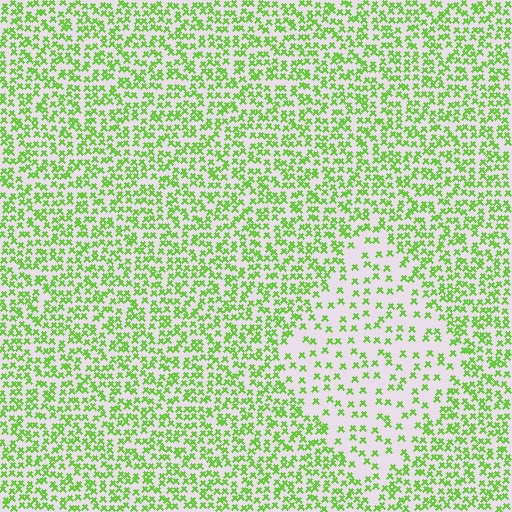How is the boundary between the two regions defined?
The boundary is defined by a change in element density (approximately 2.3x ratio). All elements are the same color, size, and shape.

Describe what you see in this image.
The image contains small lime elements arranged at two different densities. A diamond-shaped region is visible where the elements are less densely packed than the surrounding area.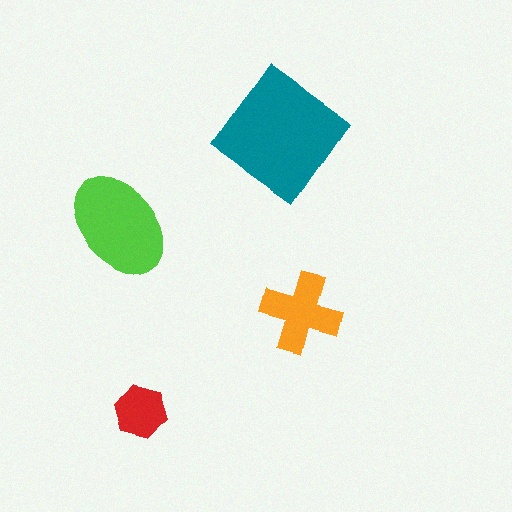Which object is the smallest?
The red hexagon.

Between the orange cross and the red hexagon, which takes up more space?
The orange cross.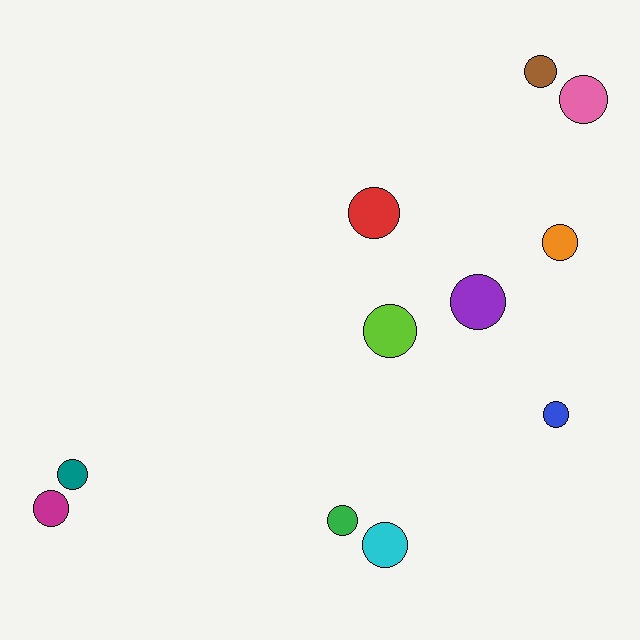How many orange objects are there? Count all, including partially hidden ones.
There is 1 orange object.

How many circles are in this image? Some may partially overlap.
There are 11 circles.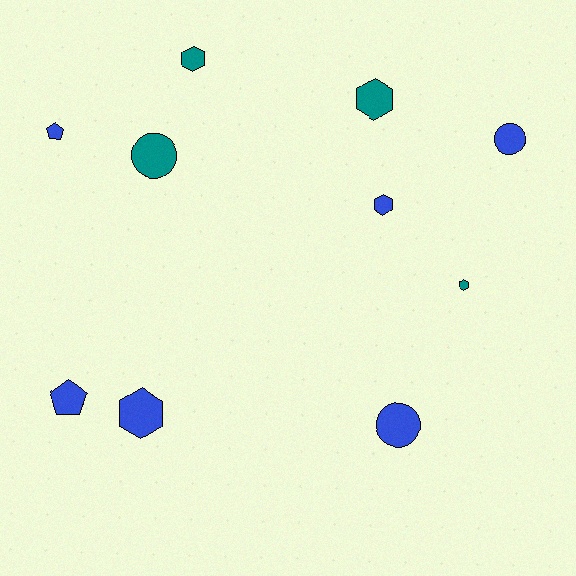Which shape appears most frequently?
Hexagon, with 5 objects.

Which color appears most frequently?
Blue, with 6 objects.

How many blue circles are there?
There are 2 blue circles.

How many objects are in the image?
There are 10 objects.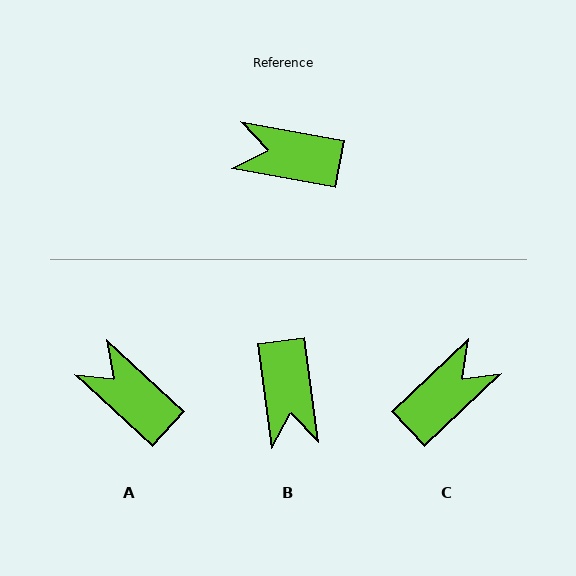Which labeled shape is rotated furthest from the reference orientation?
C, about 126 degrees away.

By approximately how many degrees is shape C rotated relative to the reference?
Approximately 126 degrees clockwise.